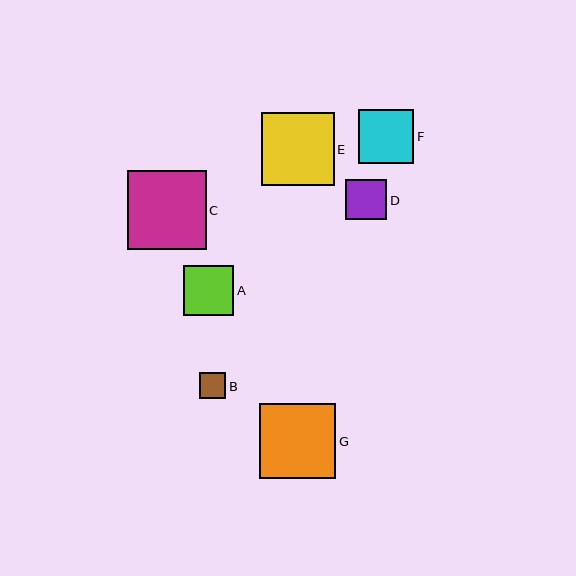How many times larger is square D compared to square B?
Square D is approximately 1.6 times the size of square B.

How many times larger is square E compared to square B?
Square E is approximately 2.8 times the size of square B.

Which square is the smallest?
Square B is the smallest with a size of approximately 26 pixels.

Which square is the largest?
Square C is the largest with a size of approximately 79 pixels.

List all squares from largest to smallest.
From largest to smallest: C, G, E, F, A, D, B.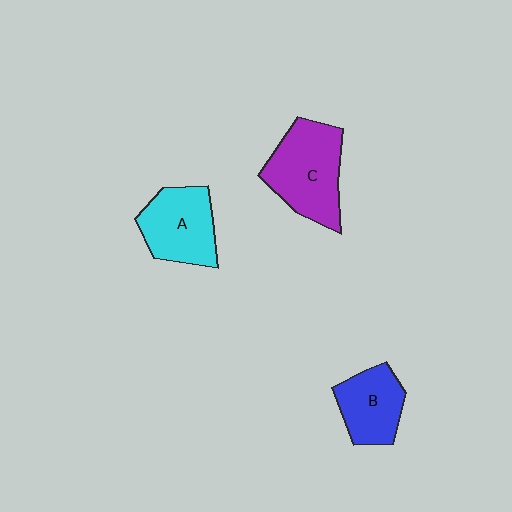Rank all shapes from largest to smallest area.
From largest to smallest: C (purple), A (cyan), B (blue).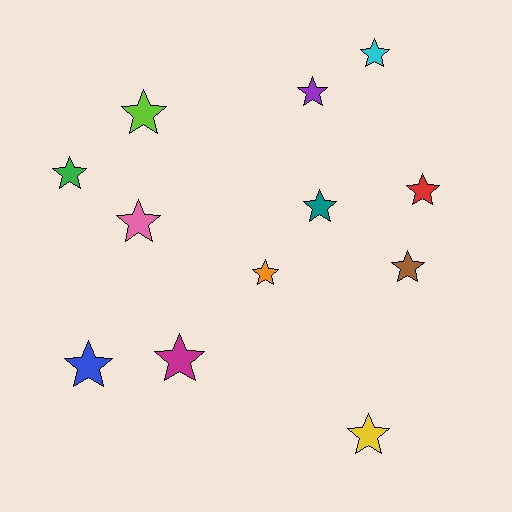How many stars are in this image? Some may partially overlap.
There are 12 stars.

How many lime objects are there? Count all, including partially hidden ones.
There is 1 lime object.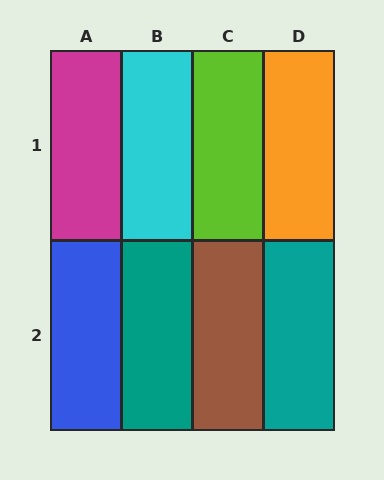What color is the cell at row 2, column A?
Blue.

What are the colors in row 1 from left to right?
Magenta, cyan, lime, orange.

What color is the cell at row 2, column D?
Teal.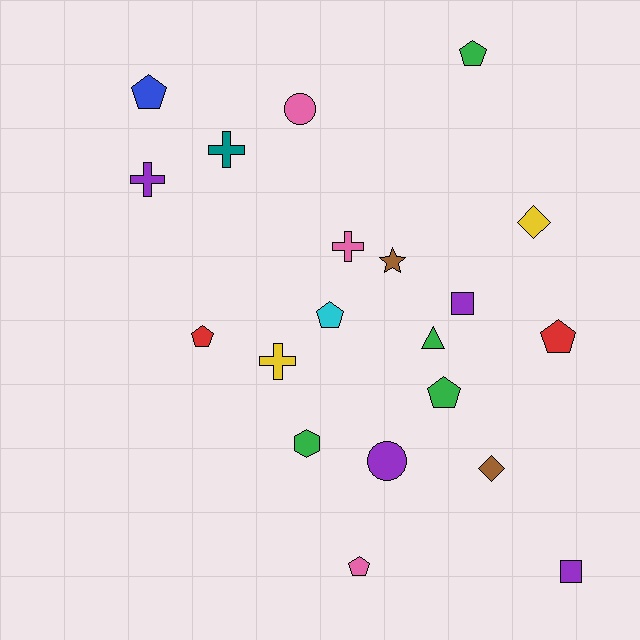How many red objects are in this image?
There are 2 red objects.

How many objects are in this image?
There are 20 objects.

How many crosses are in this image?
There are 4 crosses.